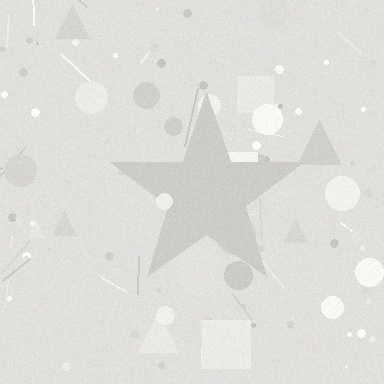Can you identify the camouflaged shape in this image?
The camouflaged shape is a star.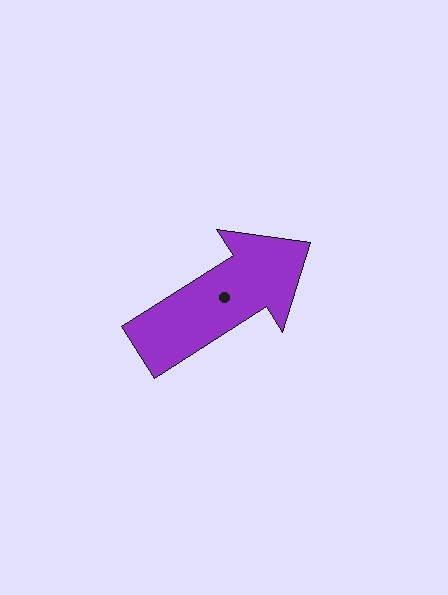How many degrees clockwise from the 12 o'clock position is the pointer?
Approximately 57 degrees.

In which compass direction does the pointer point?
Northeast.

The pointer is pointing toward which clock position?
Roughly 2 o'clock.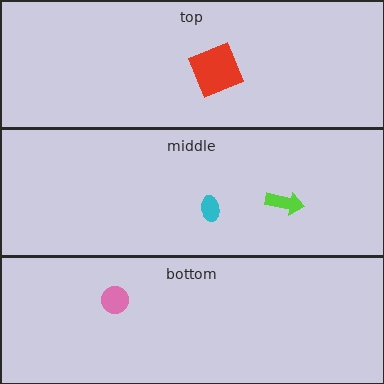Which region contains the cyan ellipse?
The middle region.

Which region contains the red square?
The top region.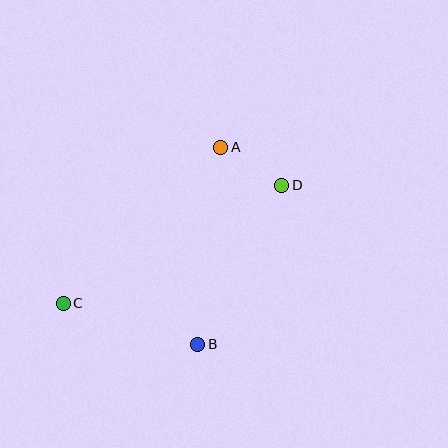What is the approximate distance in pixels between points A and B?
The distance between A and B is approximately 198 pixels.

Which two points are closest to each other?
Points A and D are closest to each other.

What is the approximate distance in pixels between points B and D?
The distance between B and D is approximately 180 pixels.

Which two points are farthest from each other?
Points C and D are farthest from each other.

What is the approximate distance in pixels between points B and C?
The distance between B and C is approximately 140 pixels.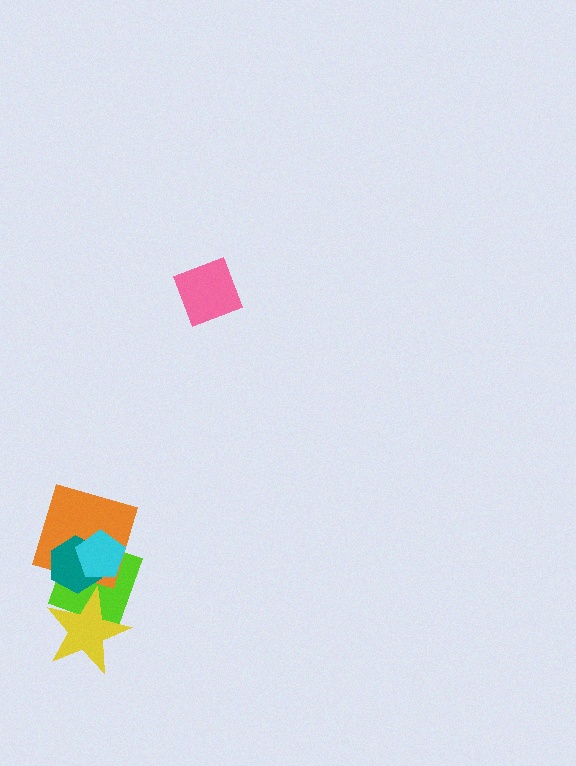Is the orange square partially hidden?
Yes, it is partially covered by another shape.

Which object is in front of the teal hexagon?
The cyan pentagon is in front of the teal hexagon.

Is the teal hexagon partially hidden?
Yes, it is partially covered by another shape.